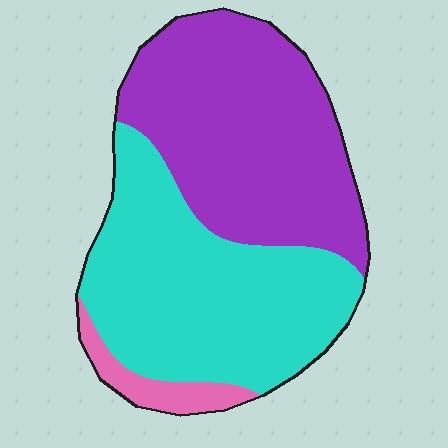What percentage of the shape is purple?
Purple covers about 45% of the shape.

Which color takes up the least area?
Pink, at roughly 5%.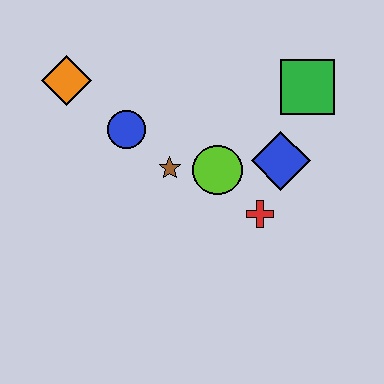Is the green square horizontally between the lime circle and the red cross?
No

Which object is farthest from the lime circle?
The orange diamond is farthest from the lime circle.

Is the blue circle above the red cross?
Yes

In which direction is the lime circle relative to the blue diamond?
The lime circle is to the left of the blue diamond.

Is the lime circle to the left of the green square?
Yes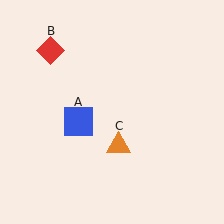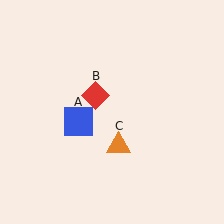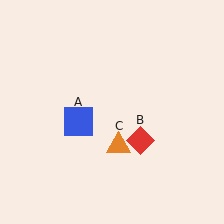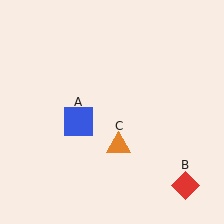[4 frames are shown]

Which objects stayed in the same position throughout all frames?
Blue square (object A) and orange triangle (object C) remained stationary.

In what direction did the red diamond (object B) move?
The red diamond (object B) moved down and to the right.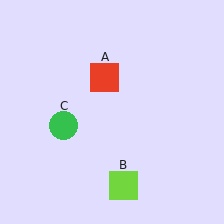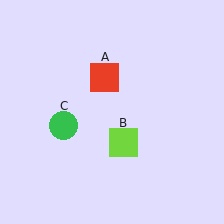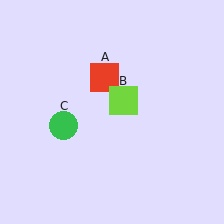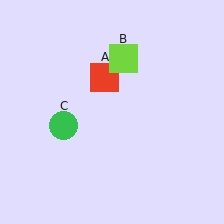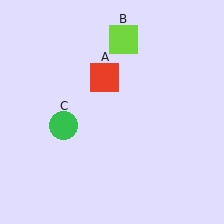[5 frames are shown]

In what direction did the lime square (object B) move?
The lime square (object B) moved up.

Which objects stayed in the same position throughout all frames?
Red square (object A) and green circle (object C) remained stationary.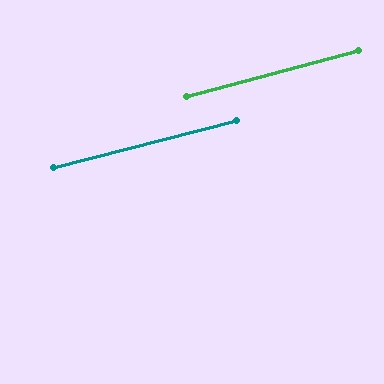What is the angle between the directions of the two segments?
Approximately 1 degree.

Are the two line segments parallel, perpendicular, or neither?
Parallel — their directions differ by only 0.5°.